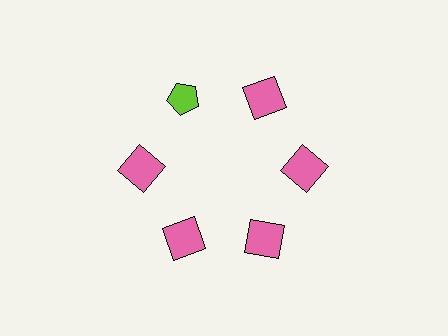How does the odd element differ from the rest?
It differs in both color (lime instead of pink) and shape (pentagon instead of square).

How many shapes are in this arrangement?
There are 6 shapes arranged in a ring pattern.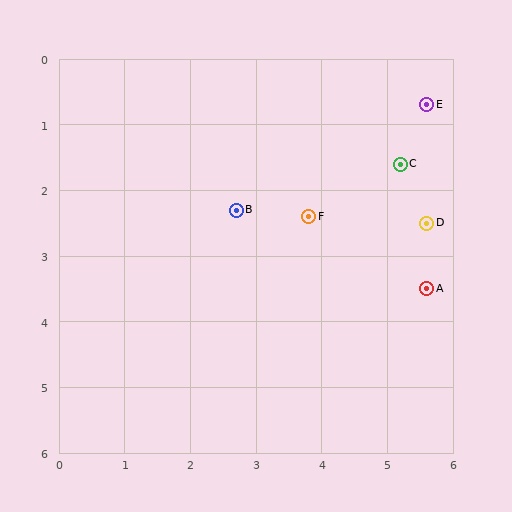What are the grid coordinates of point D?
Point D is at approximately (5.6, 2.5).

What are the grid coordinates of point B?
Point B is at approximately (2.7, 2.3).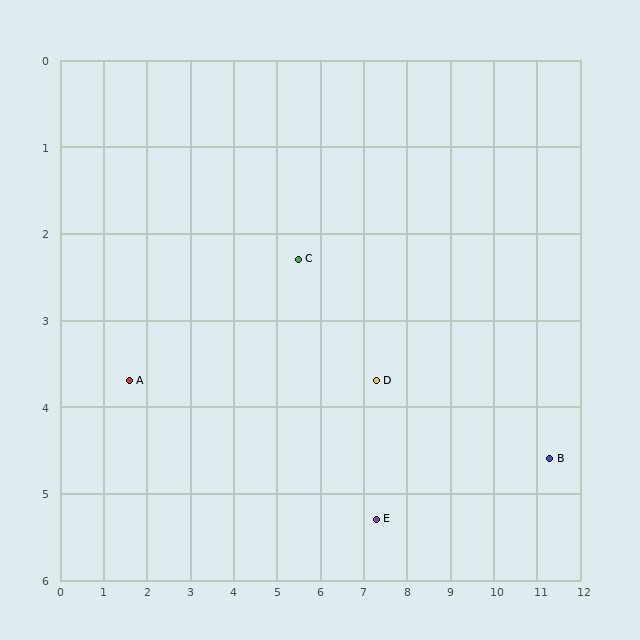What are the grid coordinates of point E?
Point E is at approximately (7.3, 5.3).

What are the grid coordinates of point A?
Point A is at approximately (1.6, 3.7).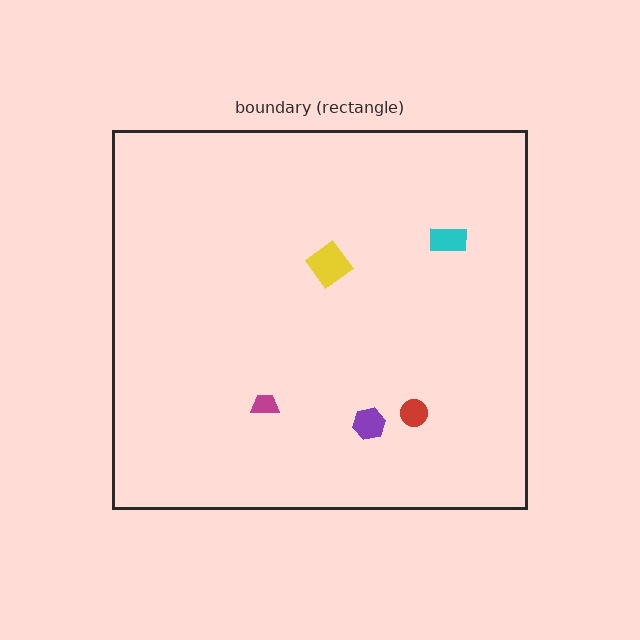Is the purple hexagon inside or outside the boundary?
Inside.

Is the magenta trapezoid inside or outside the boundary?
Inside.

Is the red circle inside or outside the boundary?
Inside.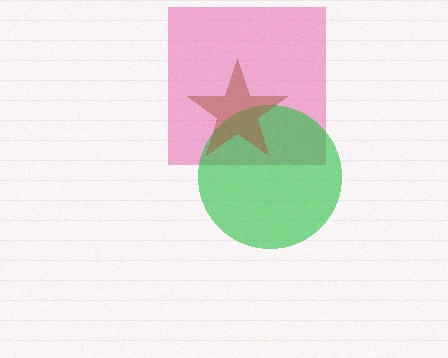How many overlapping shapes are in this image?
There are 3 overlapping shapes in the image.